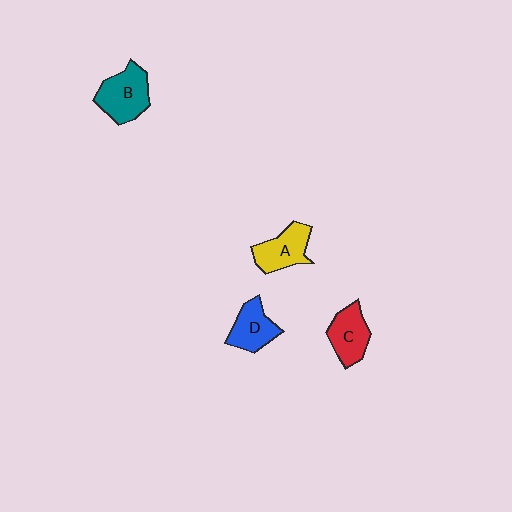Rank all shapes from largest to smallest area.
From largest to smallest: B (teal), A (yellow), C (red), D (blue).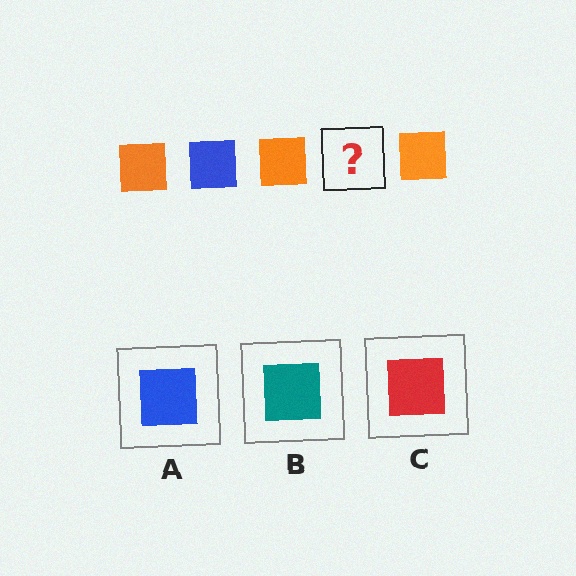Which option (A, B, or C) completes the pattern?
A.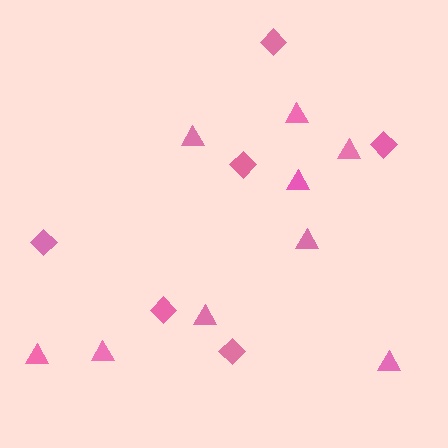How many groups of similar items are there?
There are 2 groups: one group of triangles (9) and one group of diamonds (6).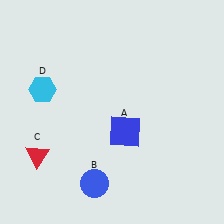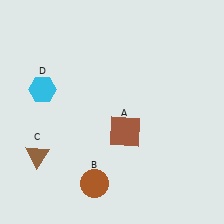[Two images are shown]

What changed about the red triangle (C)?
In Image 1, C is red. In Image 2, it changed to brown.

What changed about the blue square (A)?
In Image 1, A is blue. In Image 2, it changed to brown.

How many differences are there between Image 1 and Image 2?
There are 3 differences between the two images.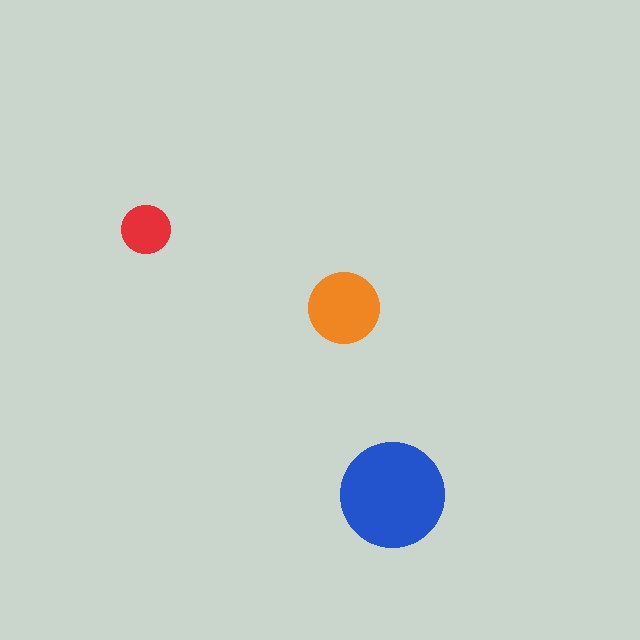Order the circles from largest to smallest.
the blue one, the orange one, the red one.